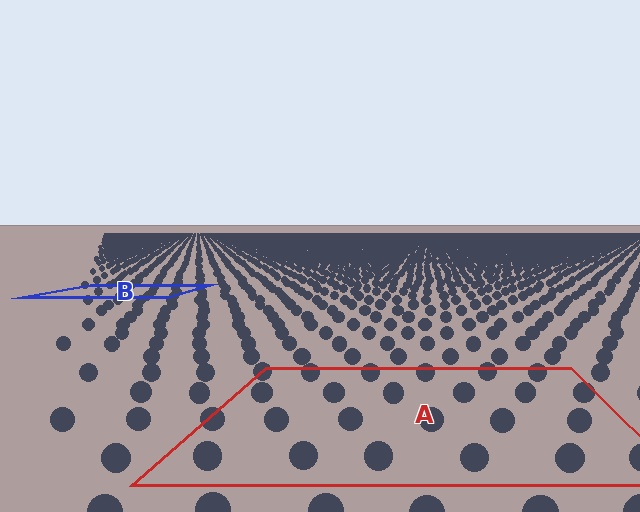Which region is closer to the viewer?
Region A is closer. The texture elements there are larger and more spread out.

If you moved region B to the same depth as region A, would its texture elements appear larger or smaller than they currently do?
They would appear larger. At a closer depth, the same texture elements are projected at a bigger on-screen size.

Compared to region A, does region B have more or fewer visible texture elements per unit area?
Region B has more texture elements per unit area — they are packed more densely because it is farther away.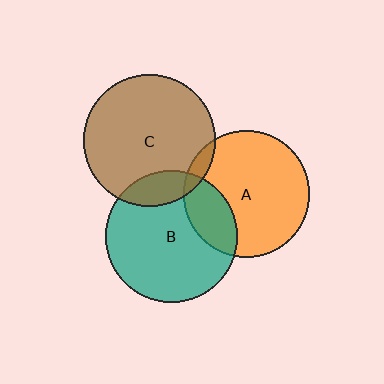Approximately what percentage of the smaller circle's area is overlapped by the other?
Approximately 25%.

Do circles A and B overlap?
Yes.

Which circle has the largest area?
Circle B (teal).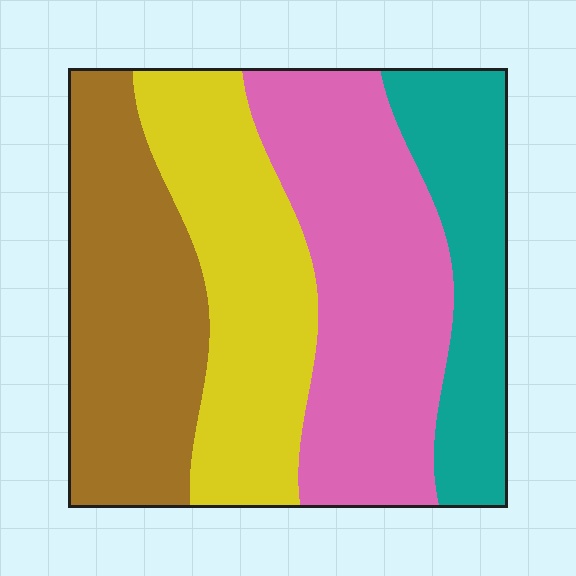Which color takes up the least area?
Teal, at roughly 15%.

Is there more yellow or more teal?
Yellow.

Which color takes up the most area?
Pink, at roughly 30%.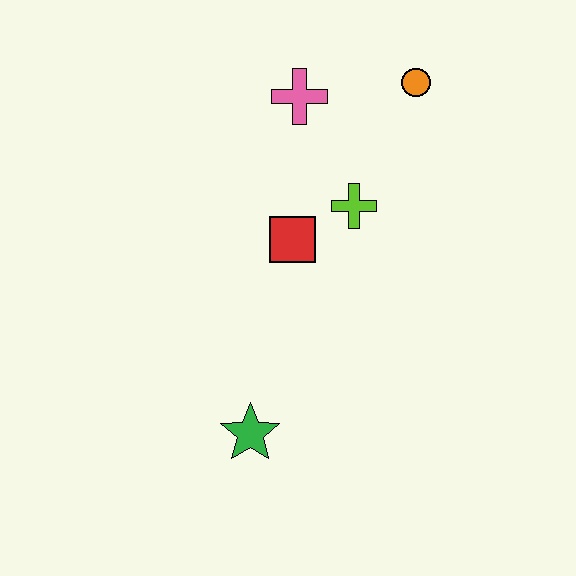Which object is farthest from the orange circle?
The green star is farthest from the orange circle.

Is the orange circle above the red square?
Yes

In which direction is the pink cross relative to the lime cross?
The pink cross is above the lime cross.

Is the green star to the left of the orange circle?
Yes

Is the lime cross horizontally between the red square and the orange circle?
Yes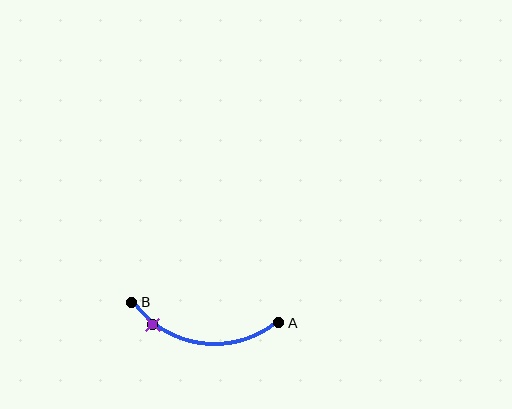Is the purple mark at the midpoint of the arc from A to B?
No. The purple mark lies on the arc but is closer to endpoint B. The arc midpoint would be at the point on the curve equidistant along the arc from both A and B.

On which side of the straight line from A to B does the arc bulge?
The arc bulges below the straight line connecting A and B.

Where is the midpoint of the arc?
The arc midpoint is the point on the curve farthest from the straight line joining A and B. It sits below that line.